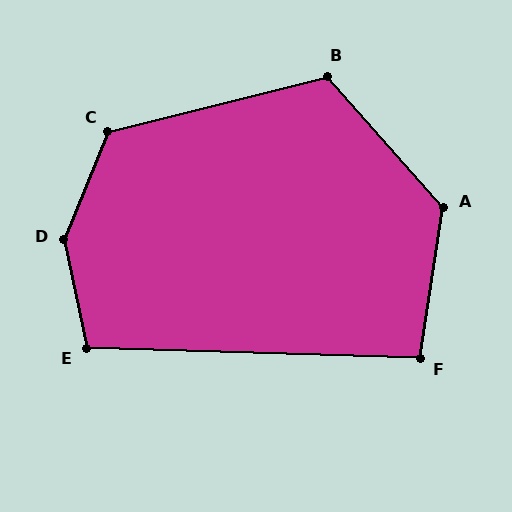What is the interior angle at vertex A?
Approximately 130 degrees (obtuse).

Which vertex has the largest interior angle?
D, at approximately 146 degrees.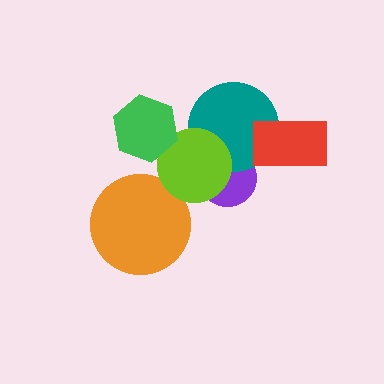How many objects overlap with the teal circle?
3 objects overlap with the teal circle.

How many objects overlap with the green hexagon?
1 object overlaps with the green hexagon.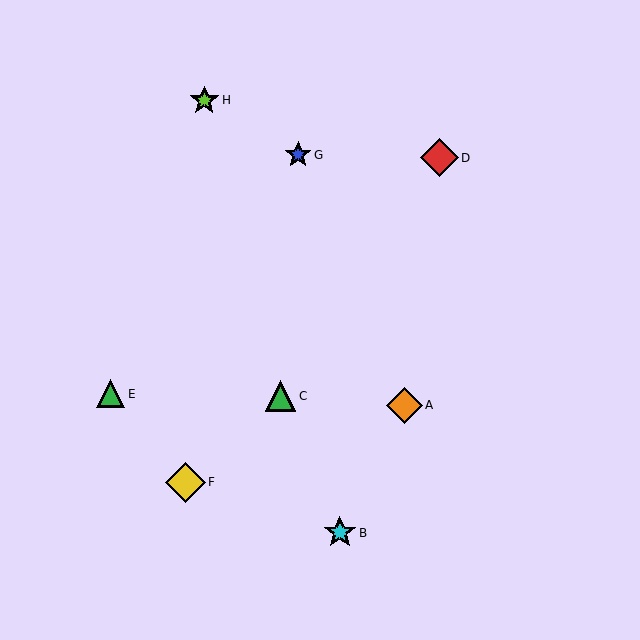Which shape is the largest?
The yellow diamond (labeled F) is the largest.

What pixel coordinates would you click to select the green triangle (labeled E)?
Click at (111, 394) to select the green triangle E.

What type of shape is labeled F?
Shape F is a yellow diamond.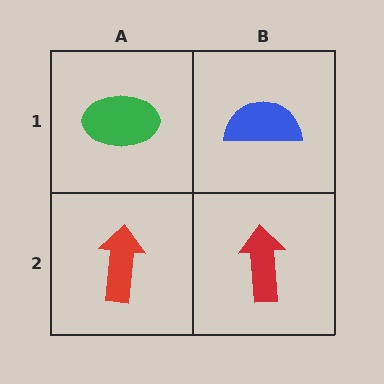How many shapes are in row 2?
2 shapes.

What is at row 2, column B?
A red arrow.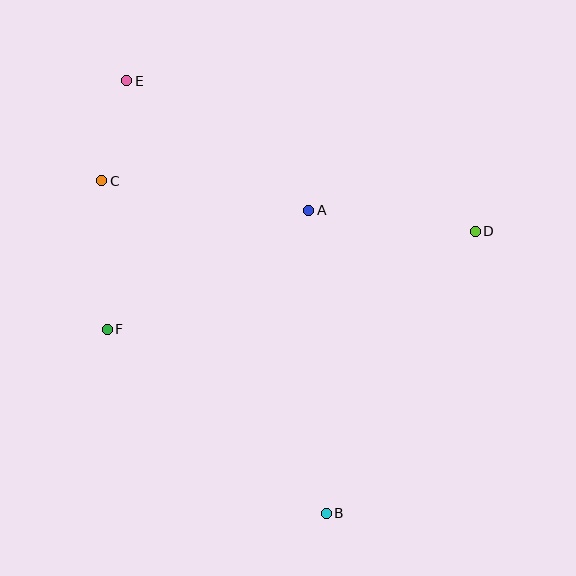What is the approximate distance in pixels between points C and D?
The distance between C and D is approximately 377 pixels.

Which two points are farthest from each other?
Points B and E are farthest from each other.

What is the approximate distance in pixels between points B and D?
The distance between B and D is approximately 319 pixels.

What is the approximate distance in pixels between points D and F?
The distance between D and F is approximately 381 pixels.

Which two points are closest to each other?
Points C and E are closest to each other.